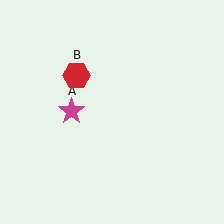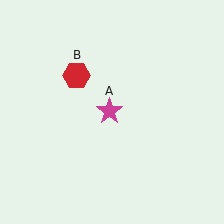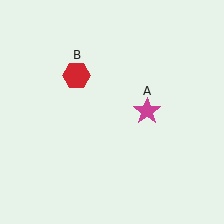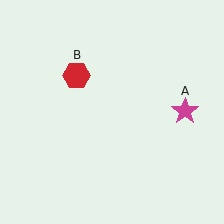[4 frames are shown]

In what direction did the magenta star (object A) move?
The magenta star (object A) moved right.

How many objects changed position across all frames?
1 object changed position: magenta star (object A).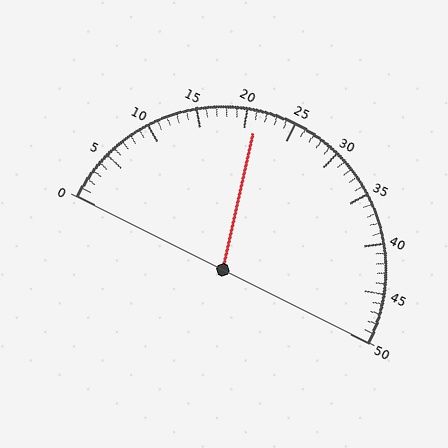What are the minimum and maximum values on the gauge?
The gauge ranges from 0 to 50.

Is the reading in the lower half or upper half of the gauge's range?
The reading is in the lower half of the range (0 to 50).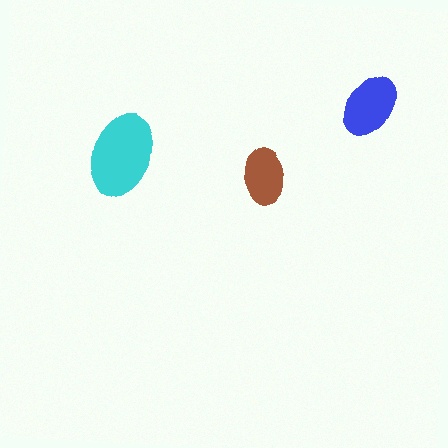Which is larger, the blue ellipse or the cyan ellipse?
The cyan one.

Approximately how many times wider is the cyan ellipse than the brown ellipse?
About 1.5 times wider.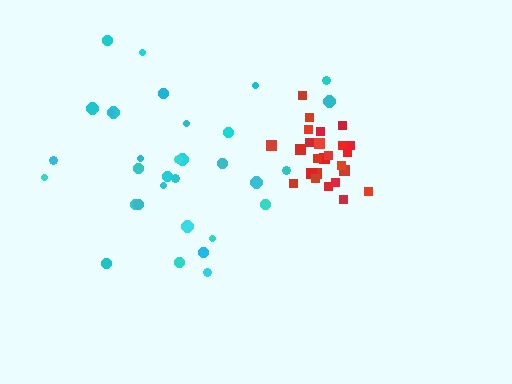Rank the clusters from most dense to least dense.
red, cyan.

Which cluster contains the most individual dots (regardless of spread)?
Cyan (32).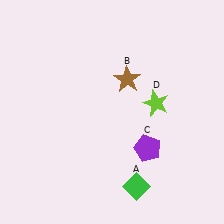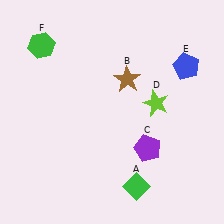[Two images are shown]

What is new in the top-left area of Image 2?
A green hexagon (F) was added in the top-left area of Image 2.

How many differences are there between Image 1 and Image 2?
There are 2 differences between the two images.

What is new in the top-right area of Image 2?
A blue pentagon (E) was added in the top-right area of Image 2.